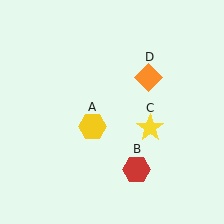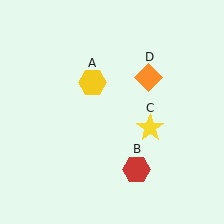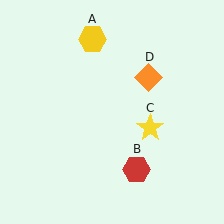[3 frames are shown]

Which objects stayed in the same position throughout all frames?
Red hexagon (object B) and yellow star (object C) and orange diamond (object D) remained stationary.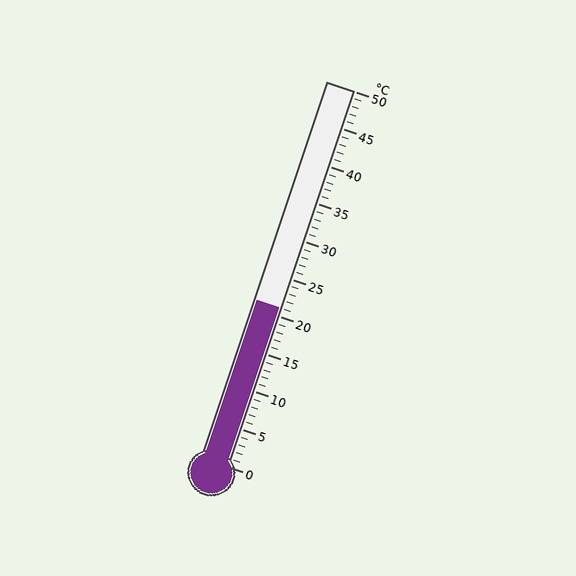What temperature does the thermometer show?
The thermometer shows approximately 21°C.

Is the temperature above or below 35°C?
The temperature is below 35°C.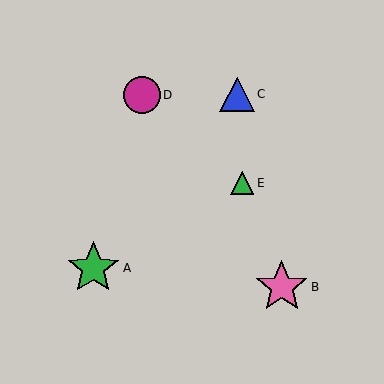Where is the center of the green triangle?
The center of the green triangle is at (242, 183).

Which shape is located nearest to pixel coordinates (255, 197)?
The green triangle (labeled E) at (242, 183) is nearest to that location.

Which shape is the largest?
The pink star (labeled B) is the largest.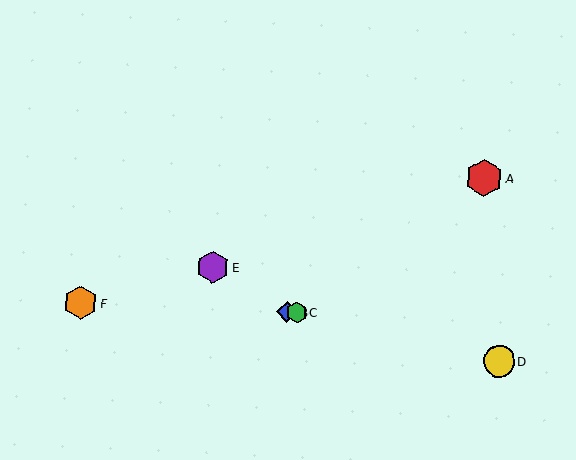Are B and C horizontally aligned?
Yes, both are at y≈312.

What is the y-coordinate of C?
Object C is at y≈312.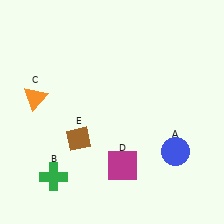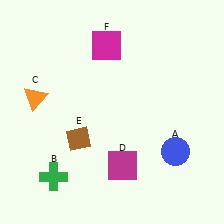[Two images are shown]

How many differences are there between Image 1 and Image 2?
There is 1 difference between the two images.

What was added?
A magenta square (F) was added in Image 2.